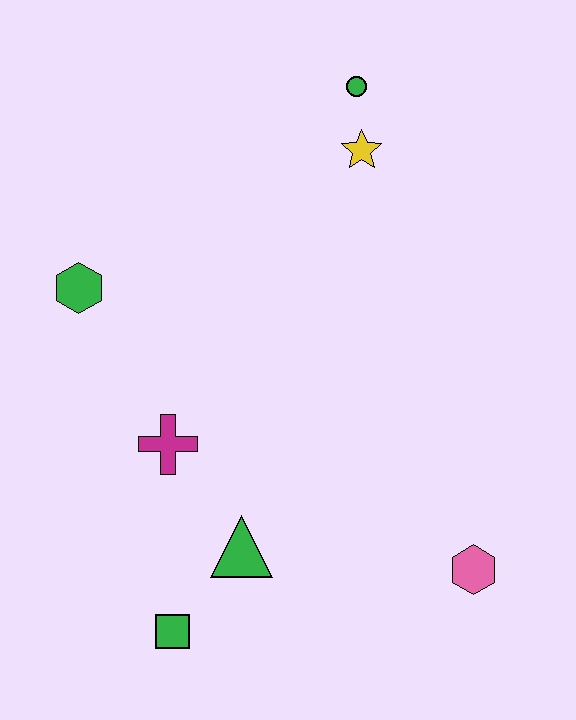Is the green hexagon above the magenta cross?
Yes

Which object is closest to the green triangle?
The green square is closest to the green triangle.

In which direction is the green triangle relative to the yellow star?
The green triangle is below the yellow star.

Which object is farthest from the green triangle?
The green circle is farthest from the green triangle.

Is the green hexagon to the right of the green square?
No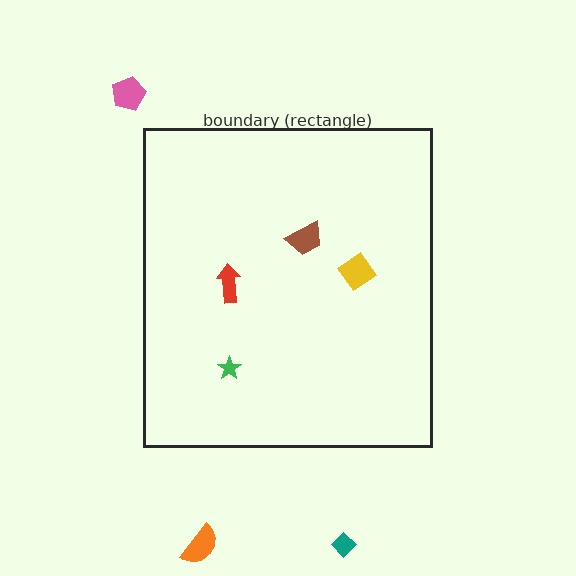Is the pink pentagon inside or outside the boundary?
Outside.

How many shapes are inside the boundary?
4 inside, 3 outside.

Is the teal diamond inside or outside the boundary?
Outside.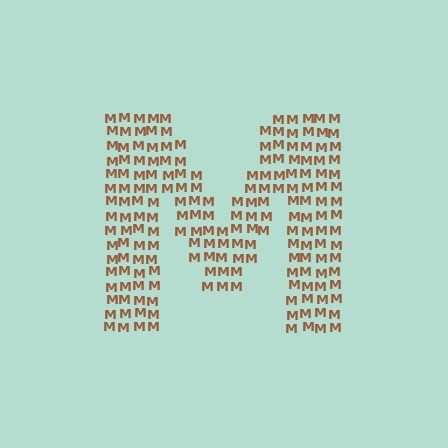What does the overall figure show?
The overall figure shows the letter M.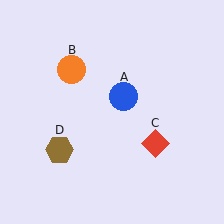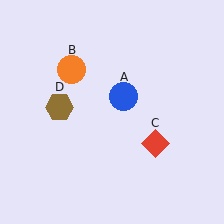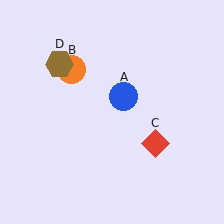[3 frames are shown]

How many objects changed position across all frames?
1 object changed position: brown hexagon (object D).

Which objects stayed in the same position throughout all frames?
Blue circle (object A) and orange circle (object B) and red diamond (object C) remained stationary.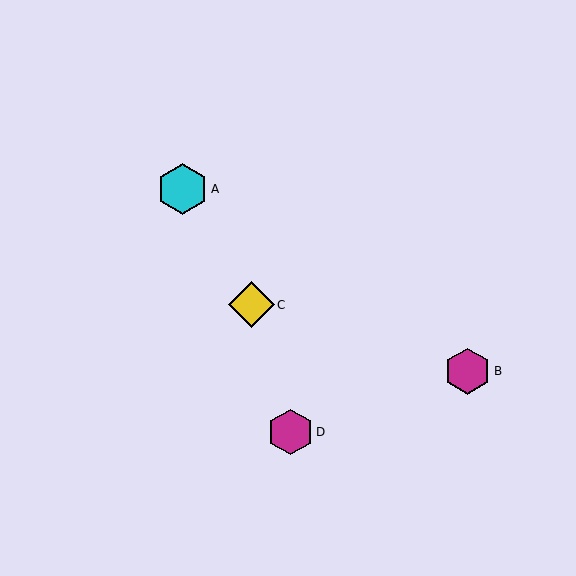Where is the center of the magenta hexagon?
The center of the magenta hexagon is at (467, 371).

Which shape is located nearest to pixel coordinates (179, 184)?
The cyan hexagon (labeled A) at (182, 189) is nearest to that location.